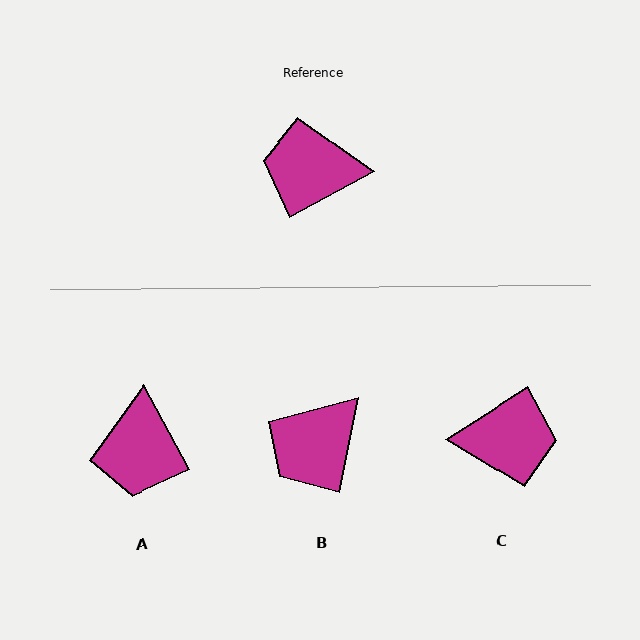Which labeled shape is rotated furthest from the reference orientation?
C, about 176 degrees away.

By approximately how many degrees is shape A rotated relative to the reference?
Approximately 90 degrees counter-clockwise.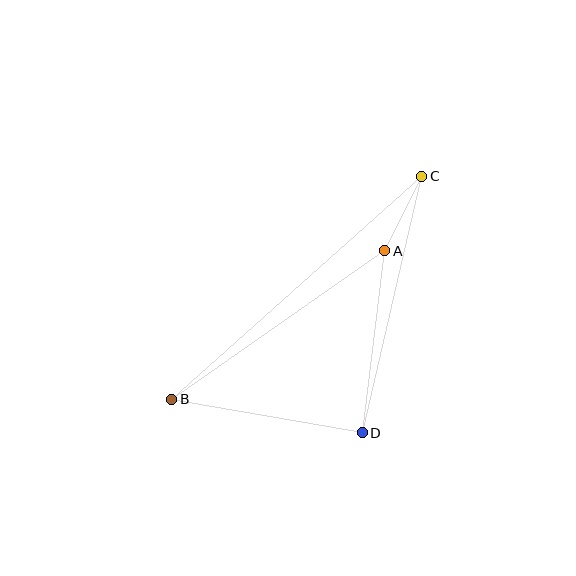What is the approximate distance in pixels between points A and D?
The distance between A and D is approximately 184 pixels.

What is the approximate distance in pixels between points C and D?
The distance between C and D is approximately 263 pixels.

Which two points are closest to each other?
Points A and C are closest to each other.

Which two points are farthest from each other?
Points B and C are farthest from each other.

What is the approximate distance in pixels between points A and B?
The distance between A and B is approximately 260 pixels.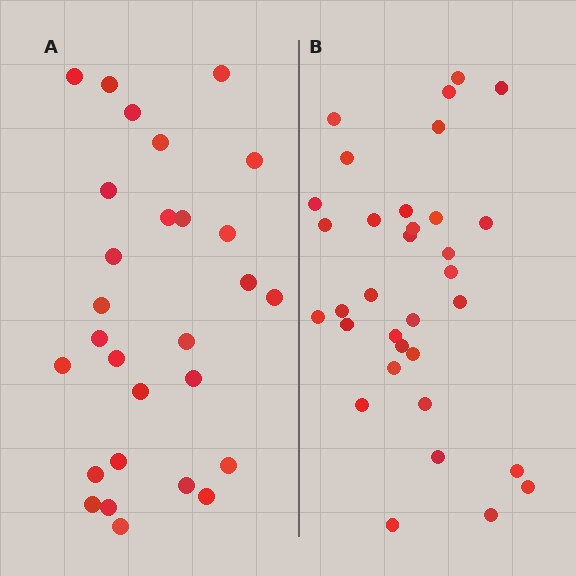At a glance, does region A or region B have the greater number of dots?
Region B (the right region) has more dots.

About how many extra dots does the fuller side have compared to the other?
Region B has about 5 more dots than region A.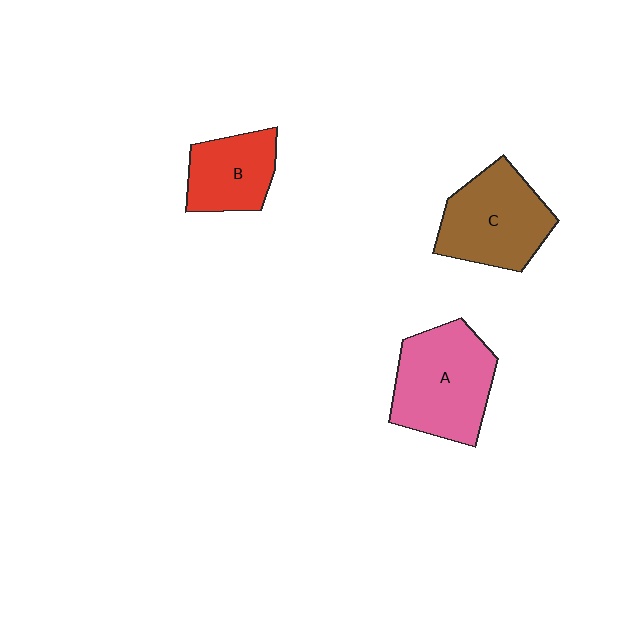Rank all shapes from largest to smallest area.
From largest to smallest: A (pink), C (brown), B (red).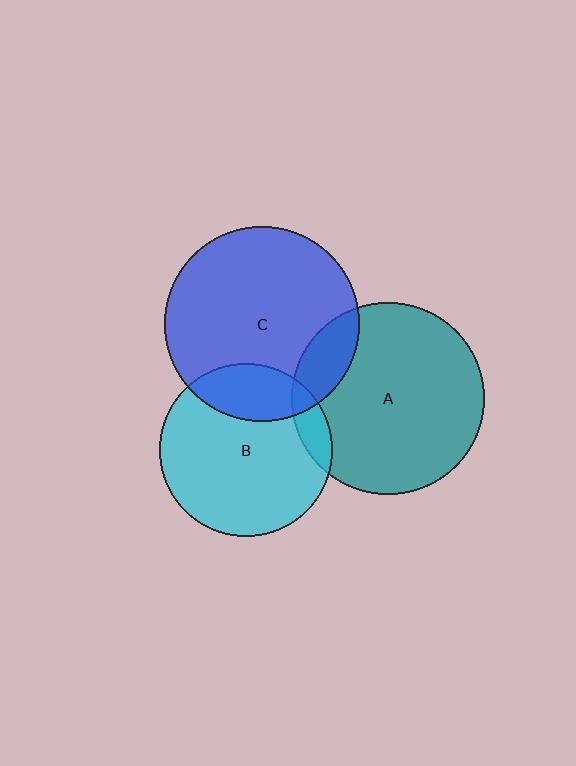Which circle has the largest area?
Circle C (blue).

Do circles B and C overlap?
Yes.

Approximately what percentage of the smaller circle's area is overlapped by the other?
Approximately 20%.